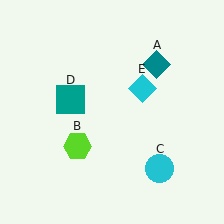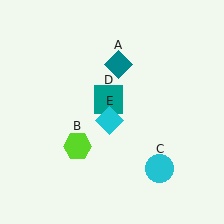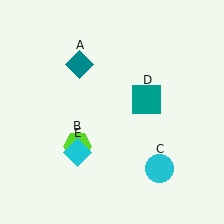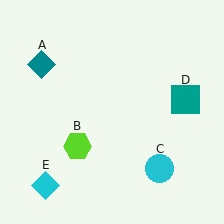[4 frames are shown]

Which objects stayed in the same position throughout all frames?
Lime hexagon (object B) and cyan circle (object C) remained stationary.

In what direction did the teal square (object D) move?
The teal square (object D) moved right.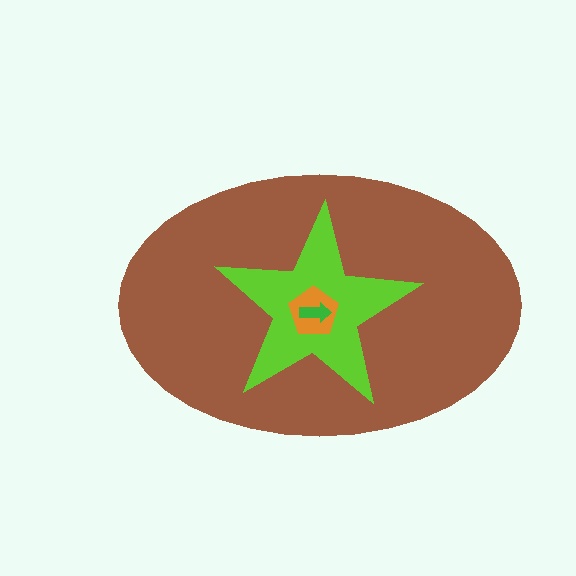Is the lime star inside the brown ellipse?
Yes.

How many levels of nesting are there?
4.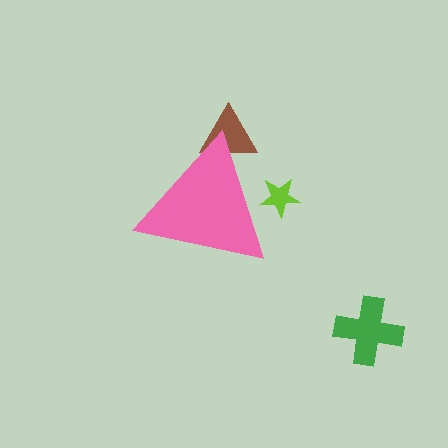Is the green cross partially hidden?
No, the green cross is fully visible.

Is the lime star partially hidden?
Yes, the lime star is partially hidden behind the pink triangle.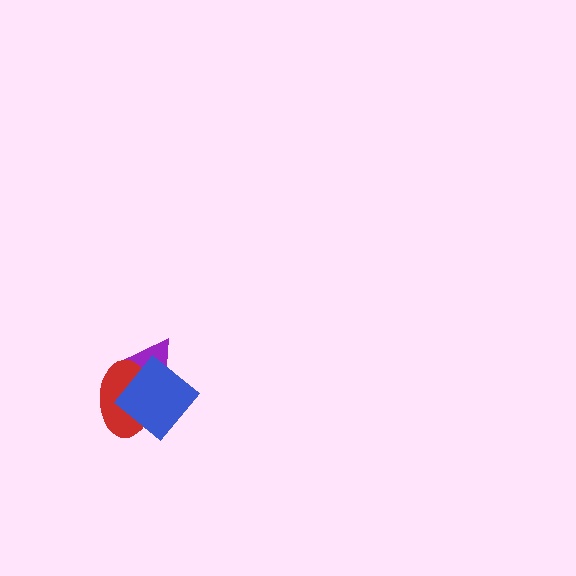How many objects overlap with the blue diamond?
2 objects overlap with the blue diamond.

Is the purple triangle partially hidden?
Yes, it is partially covered by another shape.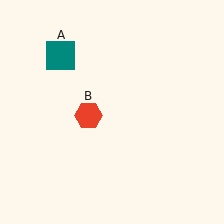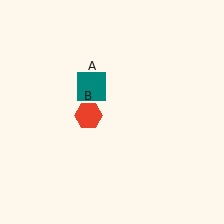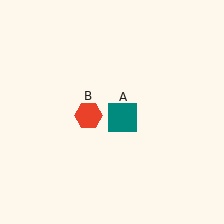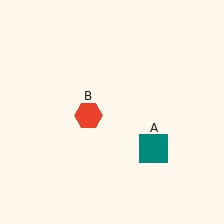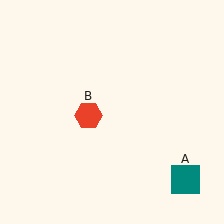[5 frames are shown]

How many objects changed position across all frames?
1 object changed position: teal square (object A).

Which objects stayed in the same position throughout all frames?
Red hexagon (object B) remained stationary.